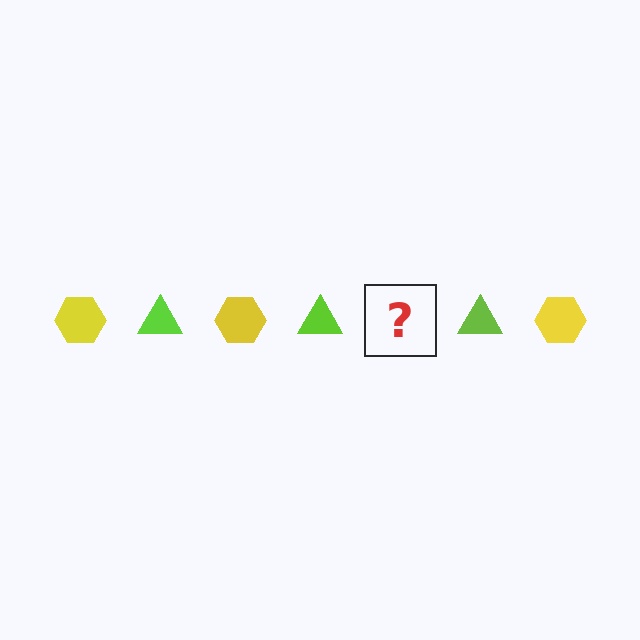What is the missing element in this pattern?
The missing element is a yellow hexagon.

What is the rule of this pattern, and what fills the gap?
The rule is that the pattern alternates between yellow hexagon and lime triangle. The gap should be filled with a yellow hexagon.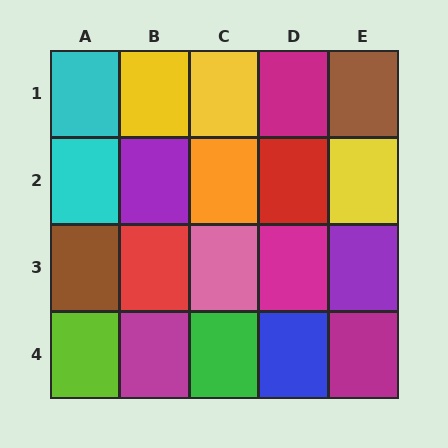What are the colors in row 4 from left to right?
Lime, magenta, green, blue, magenta.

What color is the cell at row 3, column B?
Red.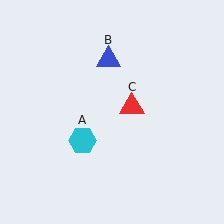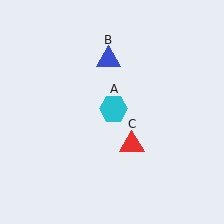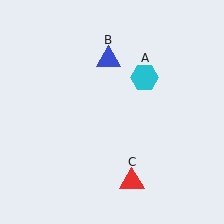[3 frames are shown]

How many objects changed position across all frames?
2 objects changed position: cyan hexagon (object A), red triangle (object C).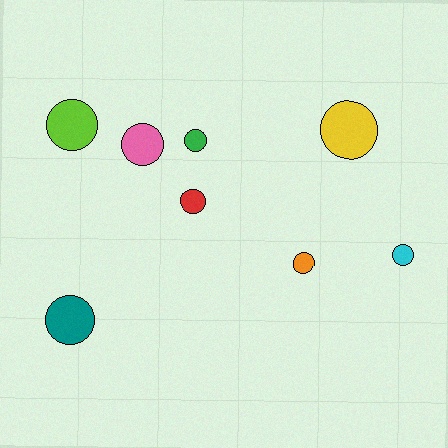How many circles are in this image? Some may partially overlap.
There are 8 circles.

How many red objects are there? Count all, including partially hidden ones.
There is 1 red object.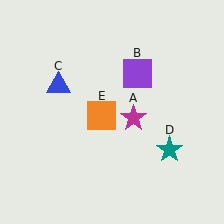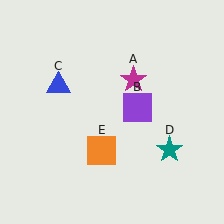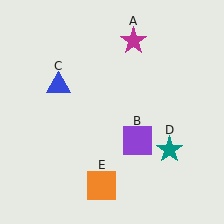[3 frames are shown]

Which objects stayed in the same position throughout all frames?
Blue triangle (object C) and teal star (object D) remained stationary.